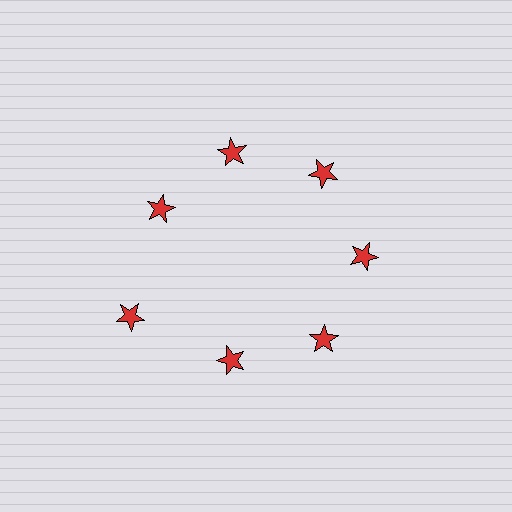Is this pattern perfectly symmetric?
No. The 7 red stars are arranged in a ring, but one element near the 8 o'clock position is pushed outward from the center, breaking the 7-fold rotational symmetry.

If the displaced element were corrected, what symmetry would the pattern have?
It would have 7-fold rotational symmetry — the pattern would map onto itself every 51 degrees.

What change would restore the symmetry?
The symmetry would be restored by moving it inward, back onto the ring so that all 7 stars sit at equal angles and equal distance from the center.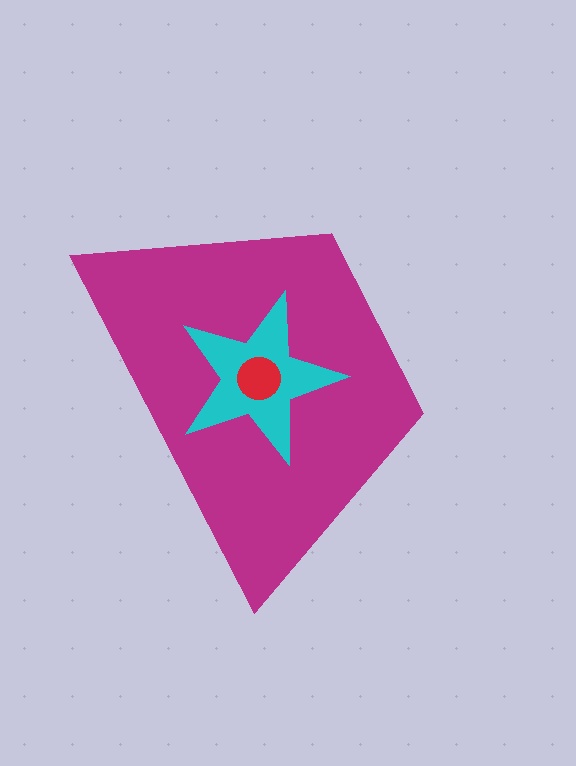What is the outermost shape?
The magenta trapezoid.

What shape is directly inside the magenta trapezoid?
The cyan star.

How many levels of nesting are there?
3.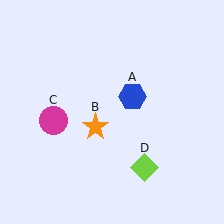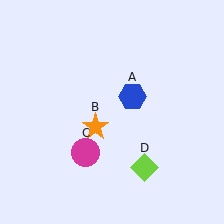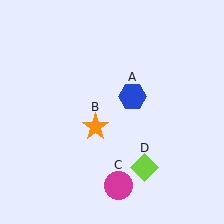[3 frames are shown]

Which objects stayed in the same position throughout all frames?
Blue hexagon (object A) and orange star (object B) and lime diamond (object D) remained stationary.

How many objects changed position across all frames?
1 object changed position: magenta circle (object C).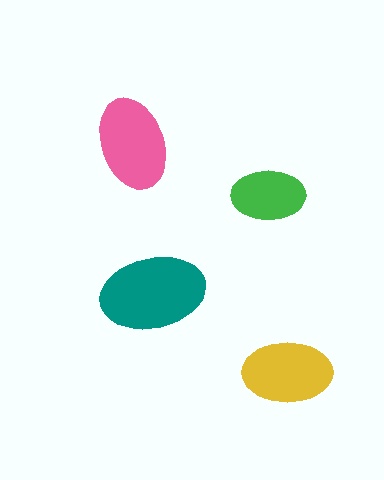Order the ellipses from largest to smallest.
the teal one, the pink one, the yellow one, the green one.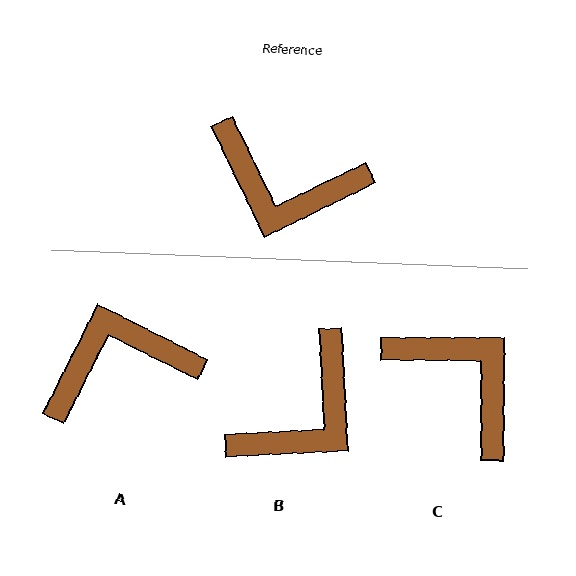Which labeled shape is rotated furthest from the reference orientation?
C, about 154 degrees away.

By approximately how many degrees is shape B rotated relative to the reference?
Approximately 67 degrees counter-clockwise.